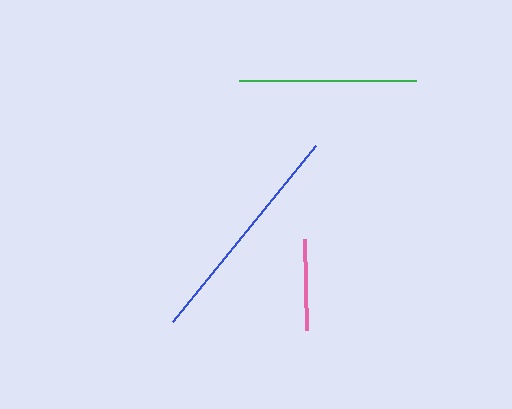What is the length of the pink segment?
The pink segment is approximately 92 pixels long.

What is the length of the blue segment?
The blue segment is approximately 226 pixels long.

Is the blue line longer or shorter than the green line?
The blue line is longer than the green line.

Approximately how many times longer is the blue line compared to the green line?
The blue line is approximately 1.3 times the length of the green line.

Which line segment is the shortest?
The pink line is the shortest at approximately 92 pixels.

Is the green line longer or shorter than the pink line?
The green line is longer than the pink line.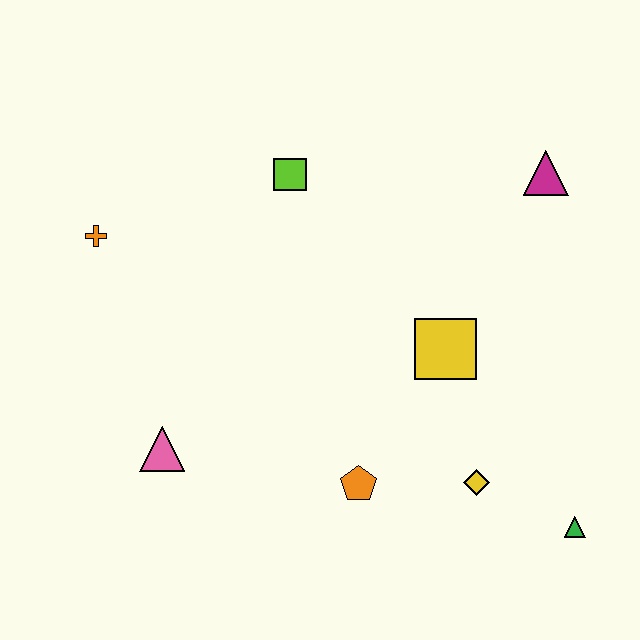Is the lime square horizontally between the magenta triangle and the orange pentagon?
No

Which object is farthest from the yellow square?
The orange cross is farthest from the yellow square.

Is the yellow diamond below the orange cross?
Yes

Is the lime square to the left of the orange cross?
No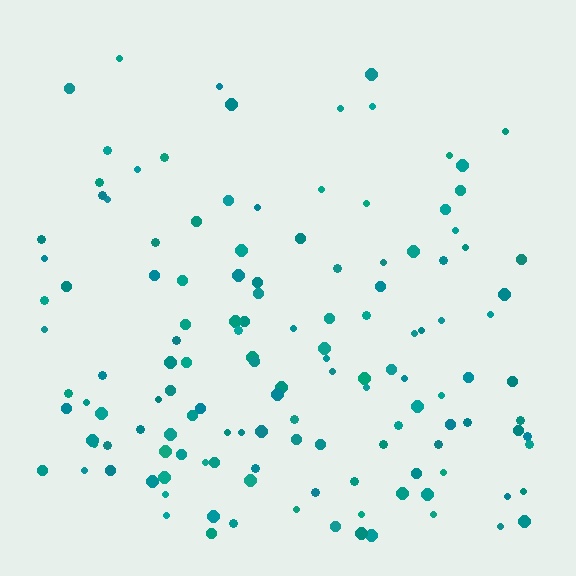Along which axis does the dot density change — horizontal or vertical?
Vertical.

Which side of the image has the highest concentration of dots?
The bottom.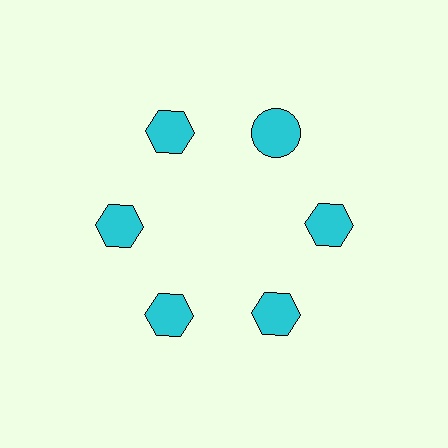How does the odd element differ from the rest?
It has a different shape: circle instead of hexagon.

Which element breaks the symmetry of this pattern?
The cyan circle at roughly the 1 o'clock position breaks the symmetry. All other shapes are cyan hexagons.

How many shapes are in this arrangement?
There are 6 shapes arranged in a ring pattern.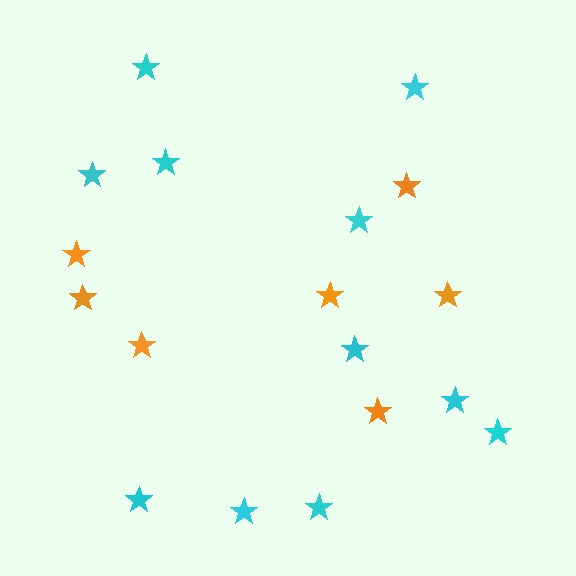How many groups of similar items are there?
There are 2 groups: one group of cyan stars (11) and one group of orange stars (7).